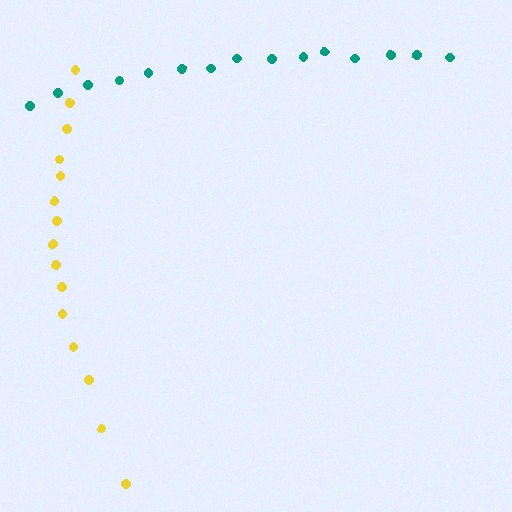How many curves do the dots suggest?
There are 2 distinct paths.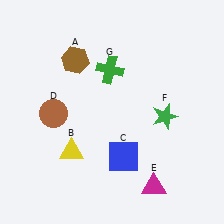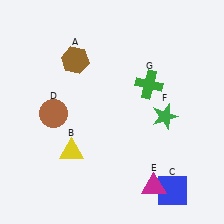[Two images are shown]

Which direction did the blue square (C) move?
The blue square (C) moved right.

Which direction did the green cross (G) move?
The green cross (G) moved right.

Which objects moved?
The objects that moved are: the blue square (C), the green cross (G).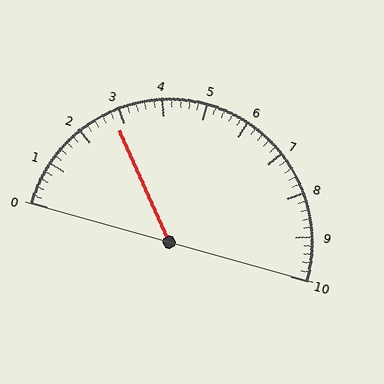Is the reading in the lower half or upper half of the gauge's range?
The reading is in the lower half of the range (0 to 10).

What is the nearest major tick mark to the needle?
The nearest major tick mark is 3.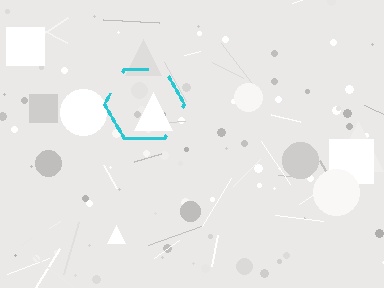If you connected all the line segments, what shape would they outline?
They would outline a hexagon.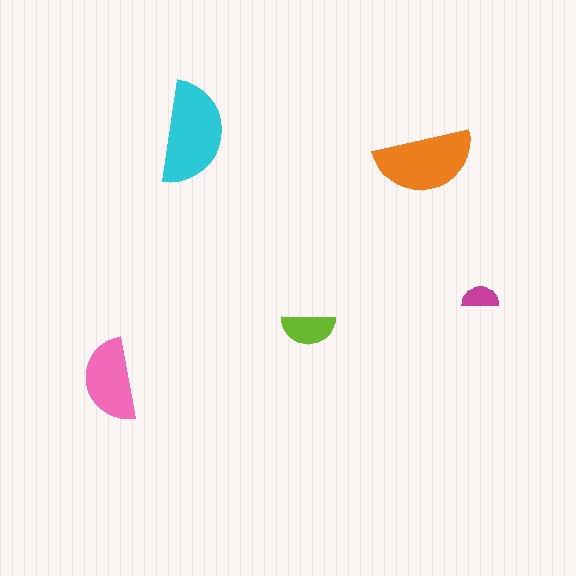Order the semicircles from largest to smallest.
the cyan one, the orange one, the pink one, the lime one, the magenta one.